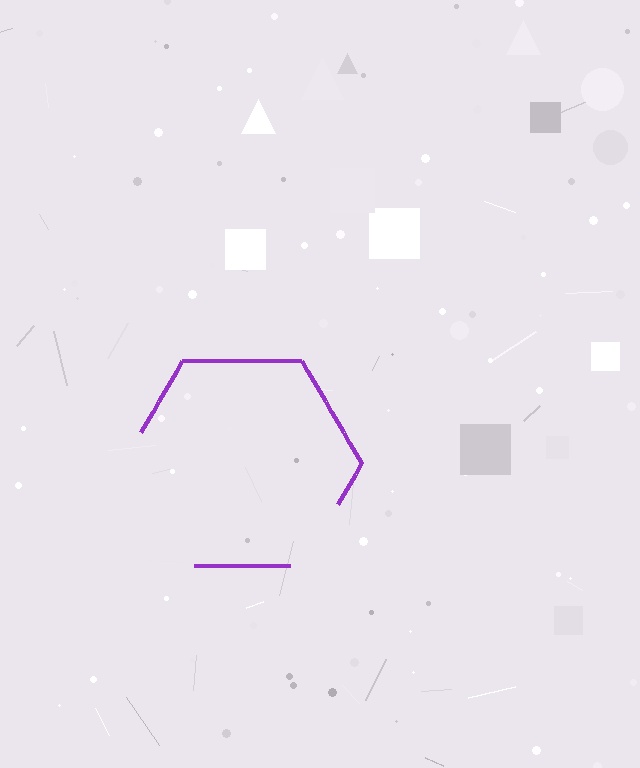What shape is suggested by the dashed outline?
The dashed outline suggests a hexagon.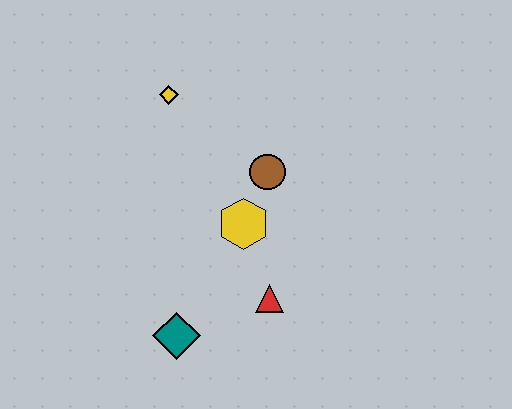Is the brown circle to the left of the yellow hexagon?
No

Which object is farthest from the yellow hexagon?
The yellow diamond is farthest from the yellow hexagon.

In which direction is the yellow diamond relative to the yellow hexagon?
The yellow diamond is above the yellow hexagon.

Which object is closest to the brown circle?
The yellow hexagon is closest to the brown circle.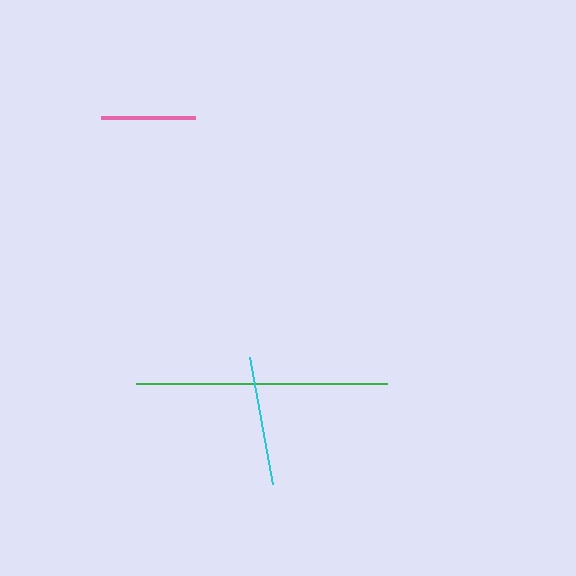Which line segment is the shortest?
The pink line is the shortest at approximately 94 pixels.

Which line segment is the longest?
The green line is the longest at approximately 252 pixels.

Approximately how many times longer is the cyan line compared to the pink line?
The cyan line is approximately 1.4 times the length of the pink line.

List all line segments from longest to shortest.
From longest to shortest: green, cyan, pink.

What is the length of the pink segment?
The pink segment is approximately 94 pixels long.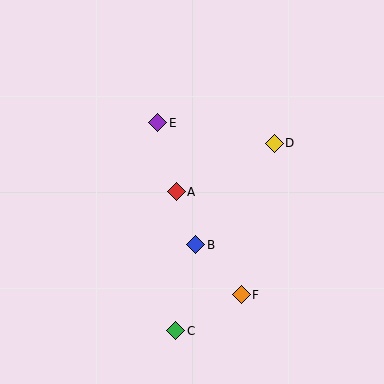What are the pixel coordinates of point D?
Point D is at (274, 143).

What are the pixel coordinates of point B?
Point B is at (196, 245).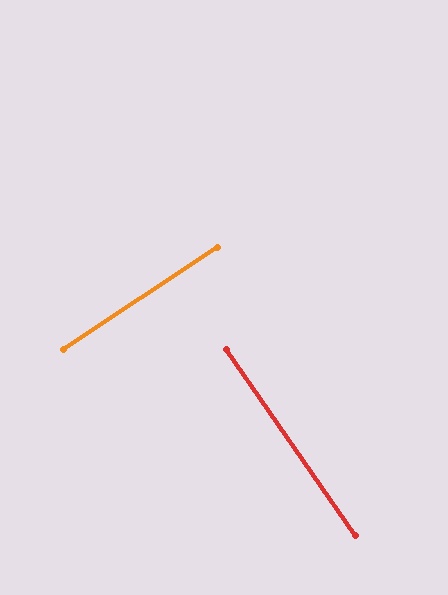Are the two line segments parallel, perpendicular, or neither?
Perpendicular — they meet at approximately 89°.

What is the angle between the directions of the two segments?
Approximately 89 degrees.